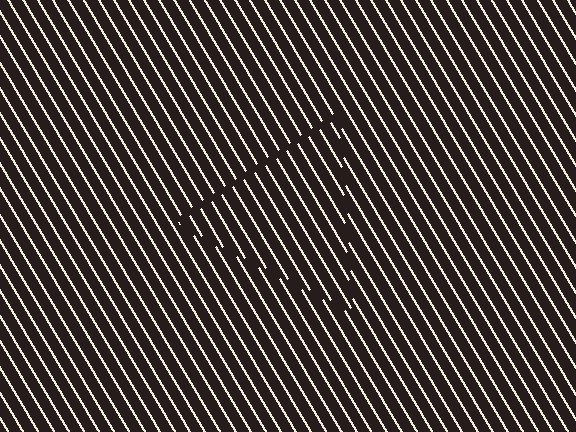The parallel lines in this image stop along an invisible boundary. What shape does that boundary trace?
An illusory triangle. The interior of the shape contains the same grating, shifted by half a period — the contour is defined by the phase discontinuity where line-ends from the inner and outer gratings abut.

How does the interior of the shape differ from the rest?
The interior of the shape contains the same grating, shifted by half a period — the contour is defined by the phase discontinuity where line-ends from the inner and outer gratings abut.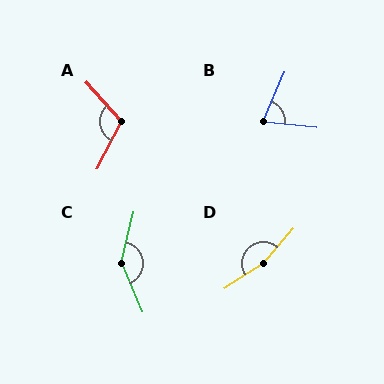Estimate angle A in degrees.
Approximately 111 degrees.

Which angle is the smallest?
B, at approximately 73 degrees.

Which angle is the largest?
D, at approximately 164 degrees.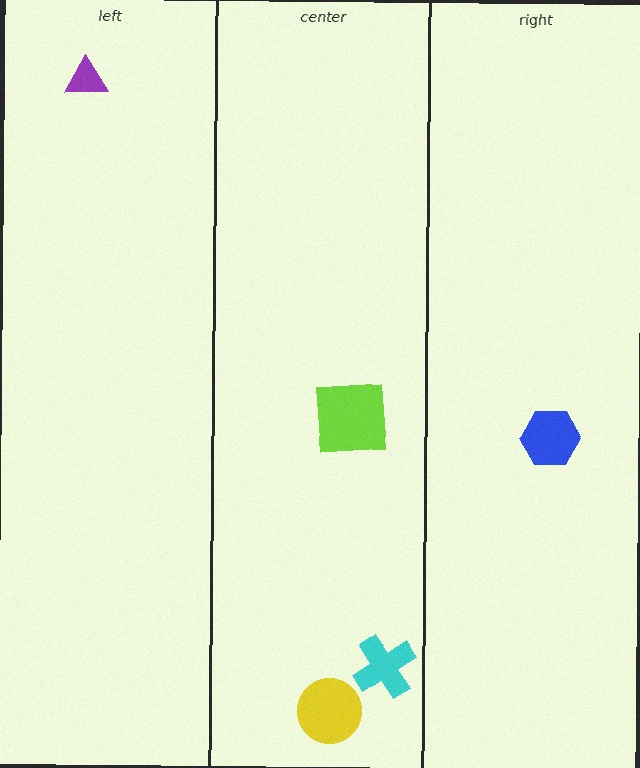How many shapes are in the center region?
3.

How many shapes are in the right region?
1.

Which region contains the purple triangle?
The left region.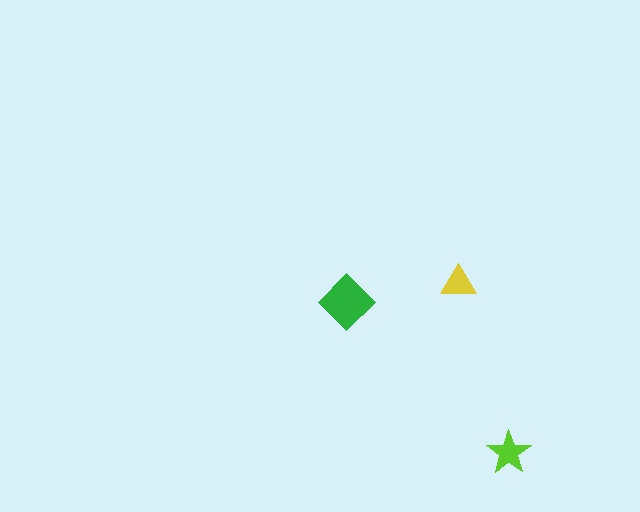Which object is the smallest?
The yellow triangle.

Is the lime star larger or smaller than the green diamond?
Smaller.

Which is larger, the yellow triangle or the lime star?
The lime star.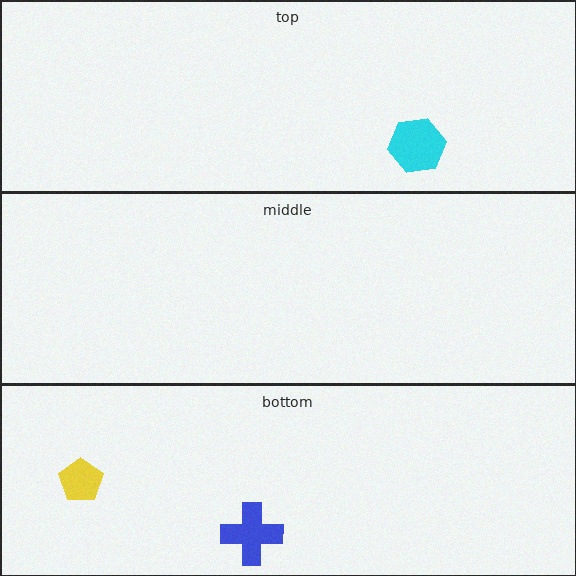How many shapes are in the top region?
1.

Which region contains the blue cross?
The bottom region.